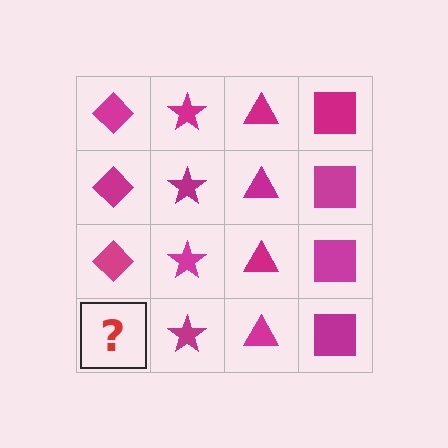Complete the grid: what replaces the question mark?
The question mark should be replaced with a magenta diamond.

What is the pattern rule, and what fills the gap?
The rule is that each column has a consistent shape. The gap should be filled with a magenta diamond.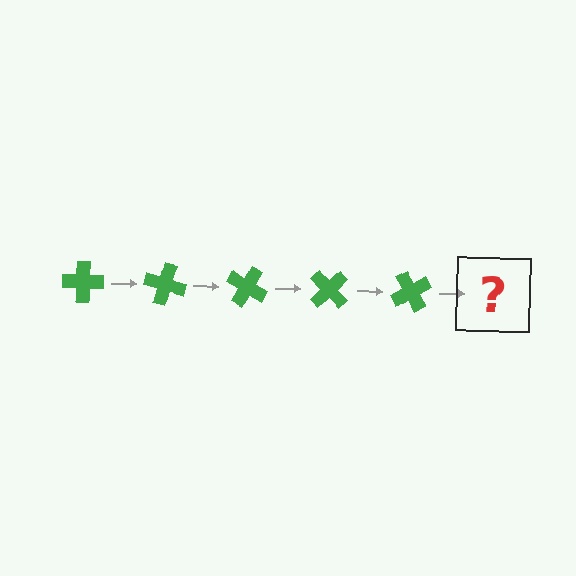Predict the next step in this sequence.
The next step is a green cross rotated 75 degrees.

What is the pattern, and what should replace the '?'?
The pattern is that the cross rotates 15 degrees each step. The '?' should be a green cross rotated 75 degrees.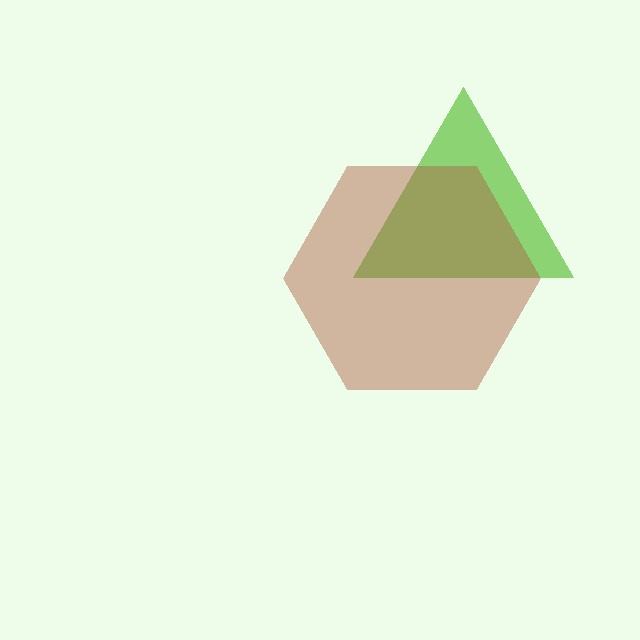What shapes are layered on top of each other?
The layered shapes are: a lime triangle, a brown hexagon.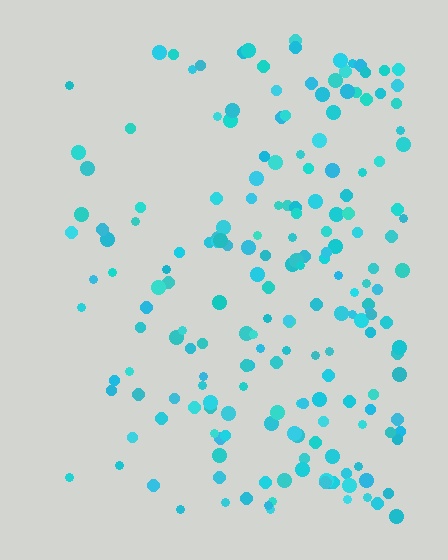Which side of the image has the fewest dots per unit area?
The left.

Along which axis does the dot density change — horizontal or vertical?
Horizontal.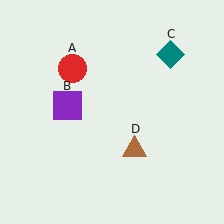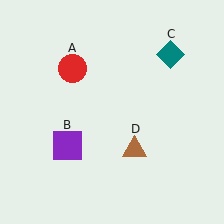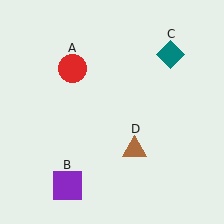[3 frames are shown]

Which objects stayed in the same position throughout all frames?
Red circle (object A) and teal diamond (object C) and brown triangle (object D) remained stationary.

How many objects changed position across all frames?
1 object changed position: purple square (object B).